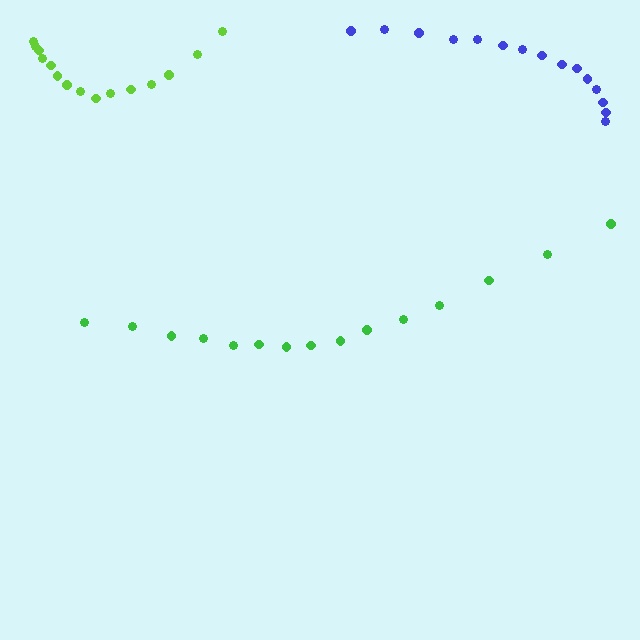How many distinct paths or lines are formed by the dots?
There are 3 distinct paths.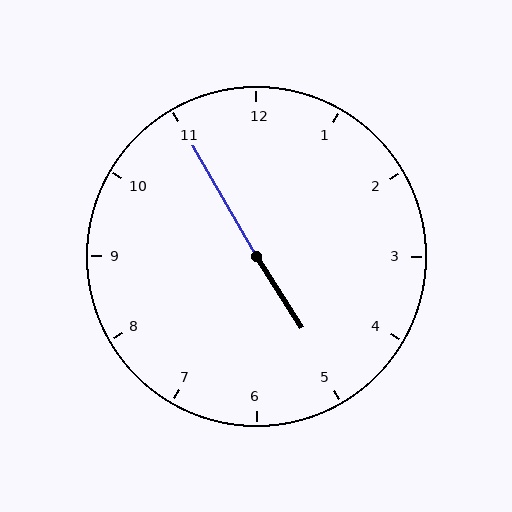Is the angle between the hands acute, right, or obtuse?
It is obtuse.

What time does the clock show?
4:55.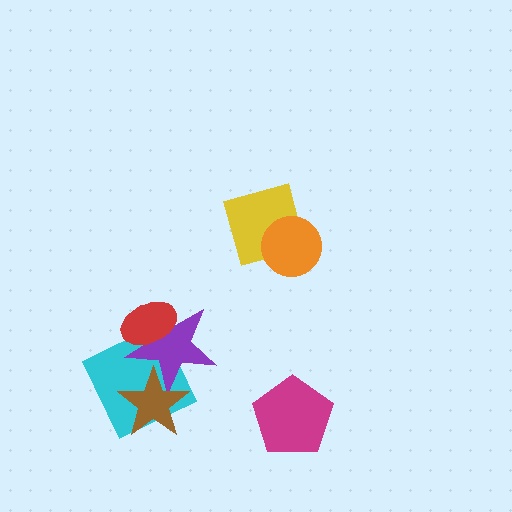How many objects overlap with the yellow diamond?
1 object overlaps with the yellow diamond.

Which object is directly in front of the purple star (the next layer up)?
The red ellipse is directly in front of the purple star.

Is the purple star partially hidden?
Yes, it is partially covered by another shape.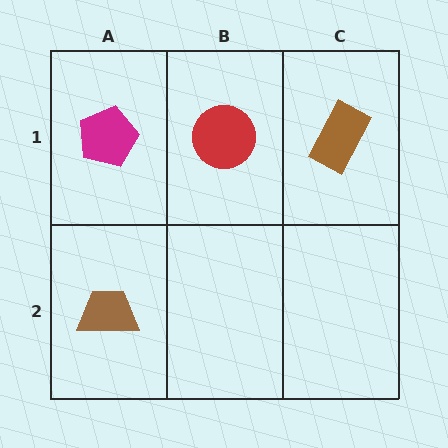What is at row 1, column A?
A magenta pentagon.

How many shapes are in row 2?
1 shape.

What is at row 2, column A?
A brown trapezoid.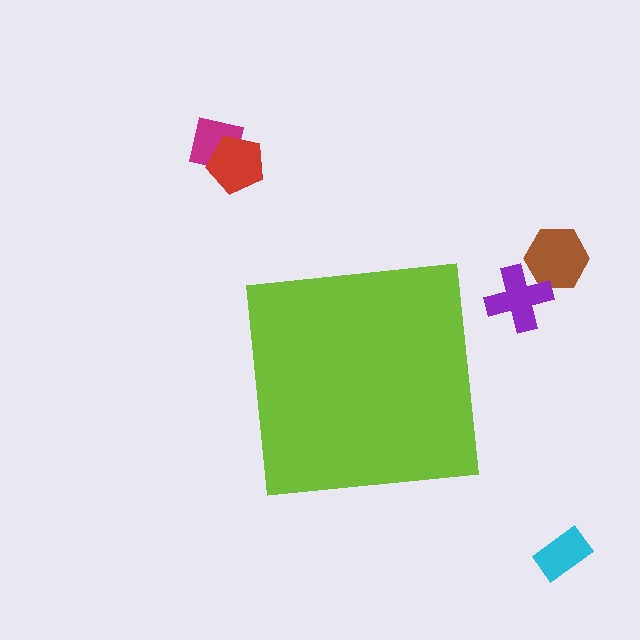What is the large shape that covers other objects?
A lime square.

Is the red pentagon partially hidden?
No, the red pentagon is fully visible.